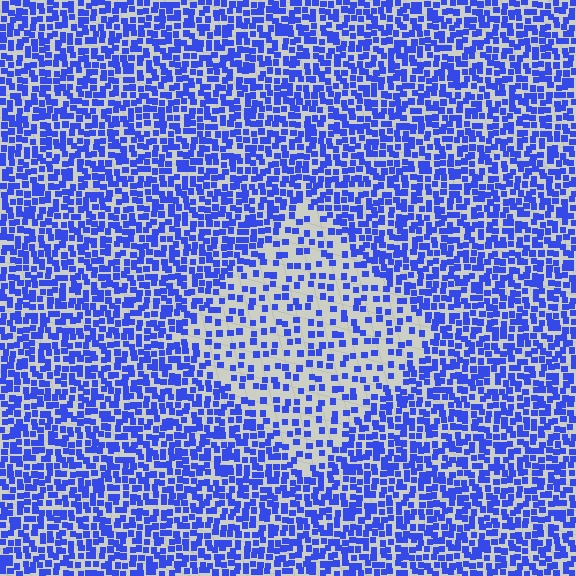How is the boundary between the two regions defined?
The boundary is defined by a change in element density (approximately 2.2x ratio). All elements are the same color, size, and shape.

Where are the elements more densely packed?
The elements are more densely packed outside the diamond boundary.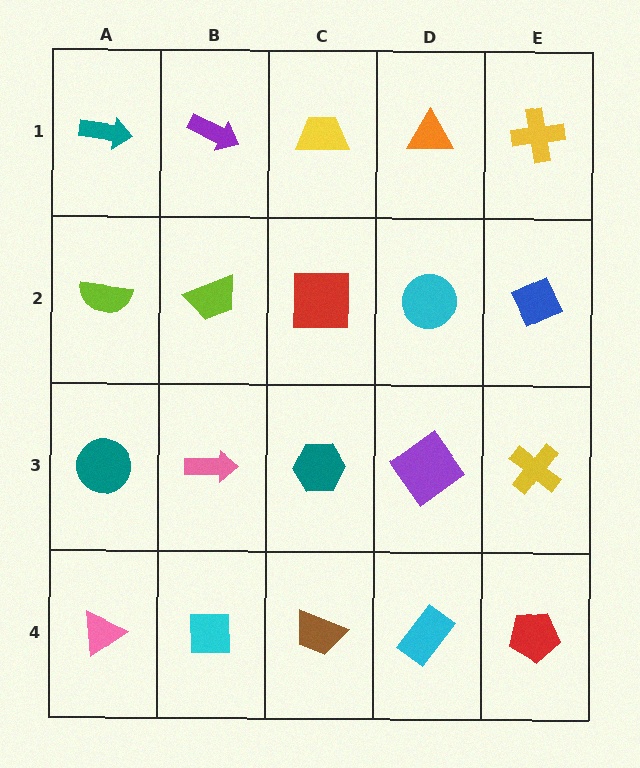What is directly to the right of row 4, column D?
A red pentagon.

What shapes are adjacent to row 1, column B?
A lime trapezoid (row 2, column B), a teal arrow (row 1, column A), a yellow trapezoid (row 1, column C).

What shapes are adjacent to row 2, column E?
A yellow cross (row 1, column E), a yellow cross (row 3, column E), a cyan circle (row 2, column D).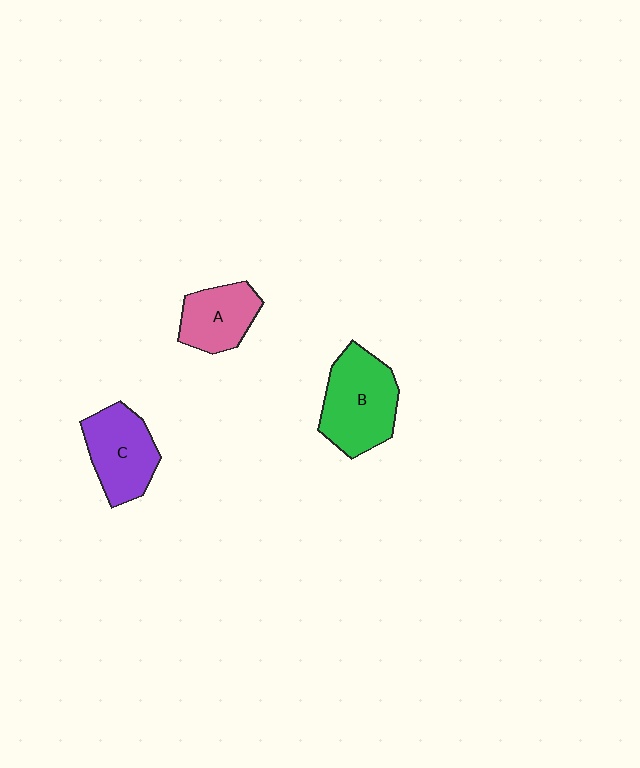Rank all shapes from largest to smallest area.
From largest to smallest: B (green), C (purple), A (pink).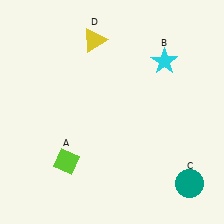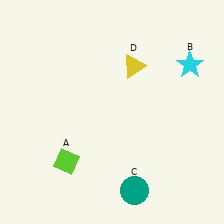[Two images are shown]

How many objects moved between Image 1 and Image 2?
3 objects moved between the two images.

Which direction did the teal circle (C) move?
The teal circle (C) moved left.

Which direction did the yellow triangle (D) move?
The yellow triangle (D) moved right.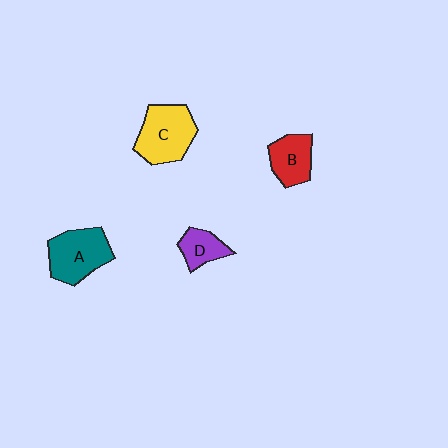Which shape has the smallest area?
Shape D (purple).